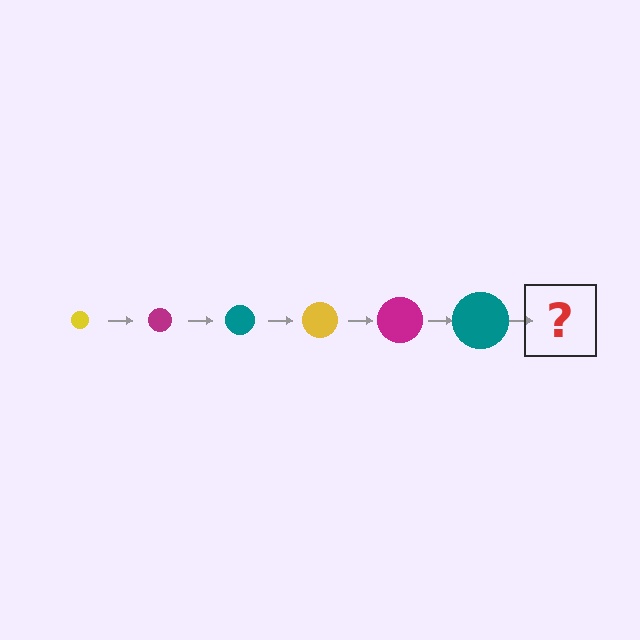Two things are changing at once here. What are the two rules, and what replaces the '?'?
The two rules are that the circle grows larger each step and the color cycles through yellow, magenta, and teal. The '?' should be a yellow circle, larger than the previous one.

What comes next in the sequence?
The next element should be a yellow circle, larger than the previous one.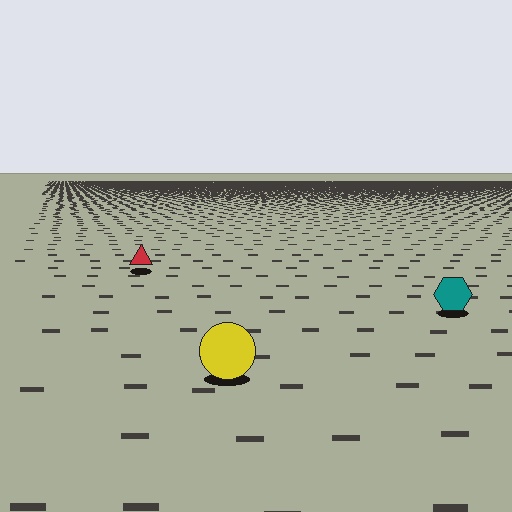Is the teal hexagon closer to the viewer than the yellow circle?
No. The yellow circle is closer — you can tell from the texture gradient: the ground texture is coarser near it.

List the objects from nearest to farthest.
From nearest to farthest: the yellow circle, the teal hexagon, the red triangle.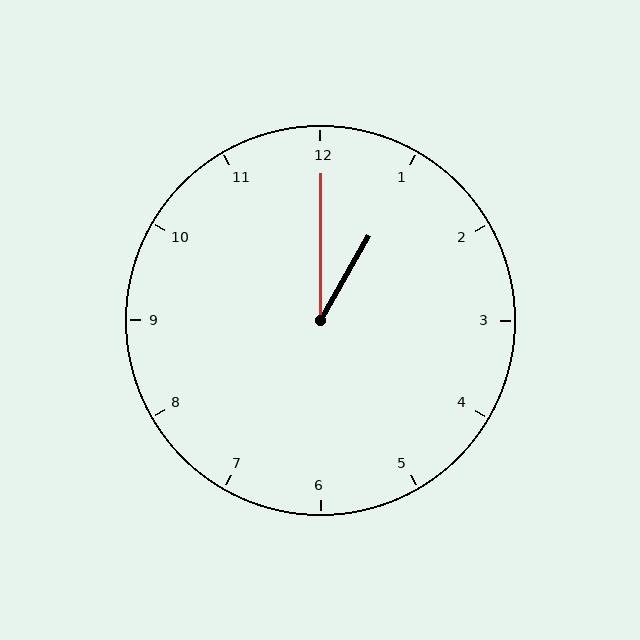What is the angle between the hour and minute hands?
Approximately 30 degrees.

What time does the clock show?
1:00.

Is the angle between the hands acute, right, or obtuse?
It is acute.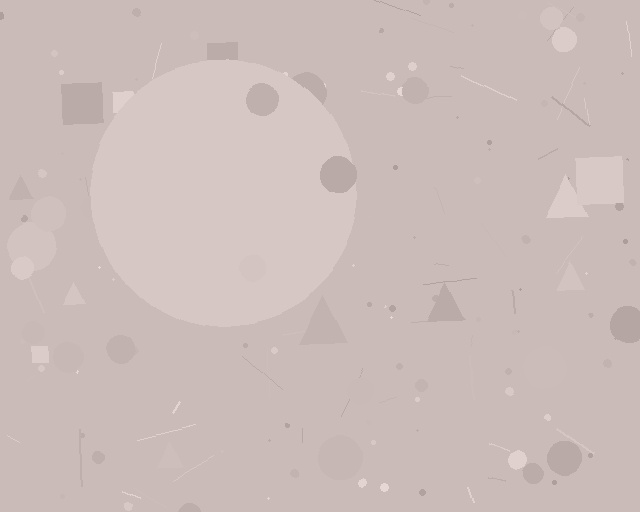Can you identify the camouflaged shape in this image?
The camouflaged shape is a circle.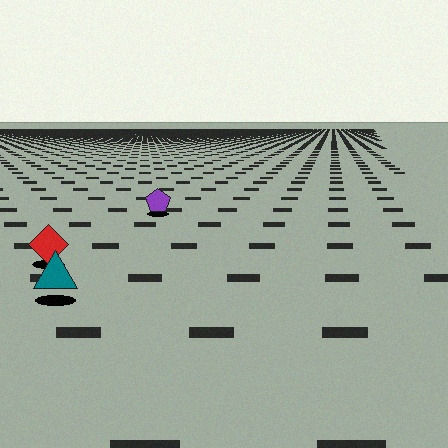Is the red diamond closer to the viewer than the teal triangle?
No. The teal triangle is closer — you can tell from the texture gradient: the ground texture is coarser near it.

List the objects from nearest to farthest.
From nearest to farthest: the teal triangle, the red diamond, the purple pentagon.